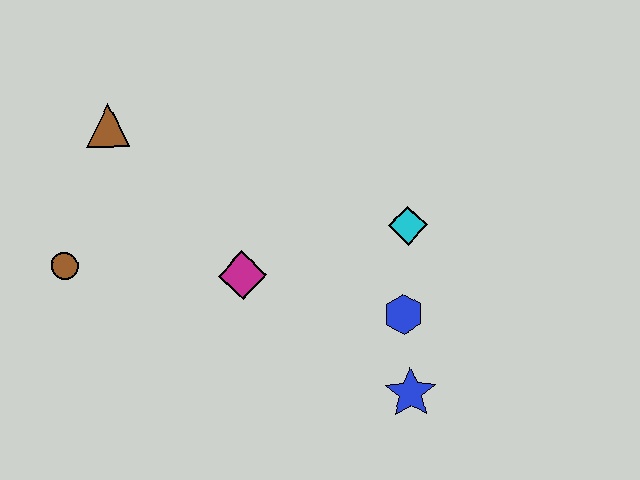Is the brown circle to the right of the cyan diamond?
No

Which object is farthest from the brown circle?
The blue star is farthest from the brown circle.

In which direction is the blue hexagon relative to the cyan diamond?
The blue hexagon is below the cyan diamond.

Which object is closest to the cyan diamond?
The blue hexagon is closest to the cyan diamond.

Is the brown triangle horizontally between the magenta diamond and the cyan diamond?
No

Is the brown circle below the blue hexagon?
No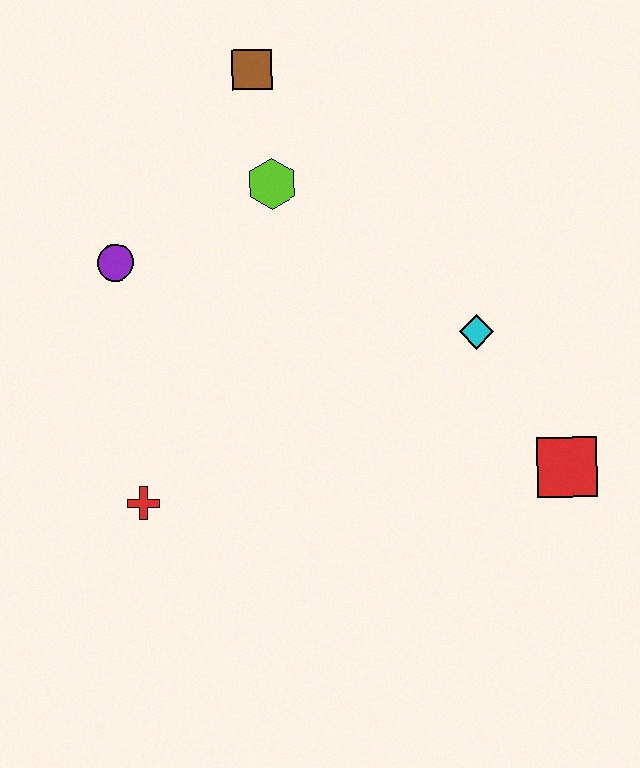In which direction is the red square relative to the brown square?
The red square is below the brown square.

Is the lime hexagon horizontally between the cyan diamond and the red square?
No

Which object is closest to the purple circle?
The lime hexagon is closest to the purple circle.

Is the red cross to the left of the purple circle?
No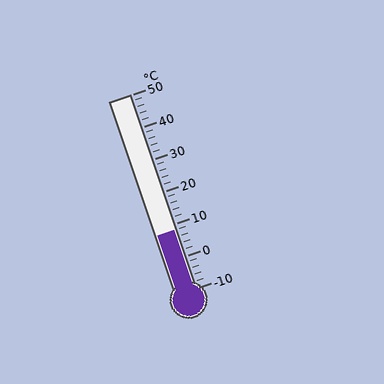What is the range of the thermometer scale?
The thermometer scale ranges from -10°C to 50°C.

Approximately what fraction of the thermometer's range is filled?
The thermometer is filled to approximately 30% of its range.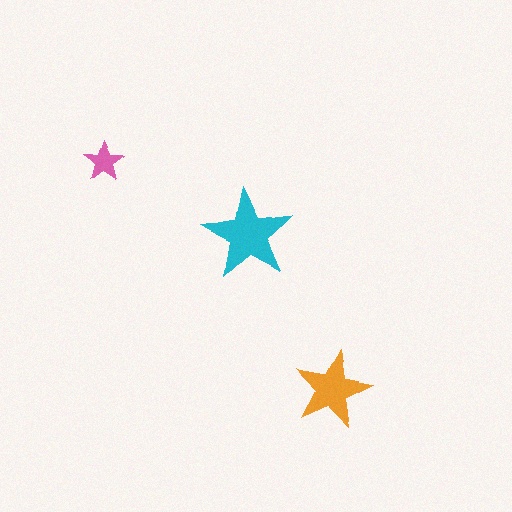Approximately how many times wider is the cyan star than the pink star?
About 2 times wider.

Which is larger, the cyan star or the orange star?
The cyan one.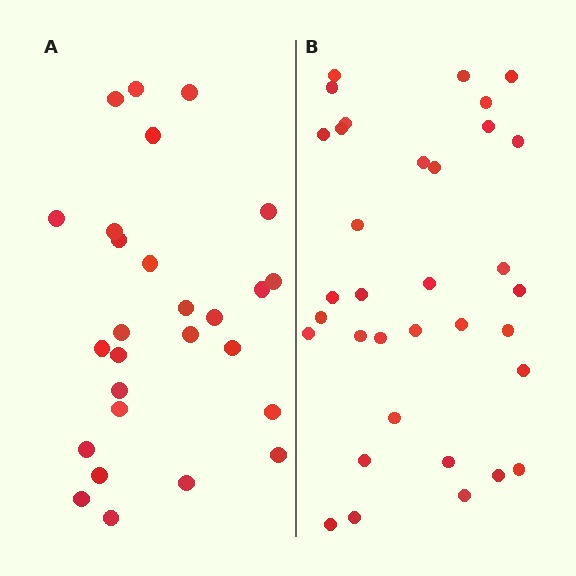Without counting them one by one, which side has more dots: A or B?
Region B (the right region) has more dots.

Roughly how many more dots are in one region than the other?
Region B has roughly 8 or so more dots than region A.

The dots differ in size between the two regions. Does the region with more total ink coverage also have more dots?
No. Region A has more total ink coverage because its dots are larger, but region B actually contains more individual dots. Total area can be misleading — the number of items is what matters here.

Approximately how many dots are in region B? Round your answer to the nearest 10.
About 30 dots. (The exact count is 34, which rounds to 30.)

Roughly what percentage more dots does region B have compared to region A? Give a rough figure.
About 25% more.